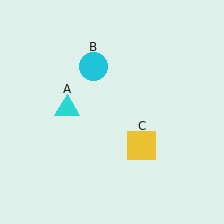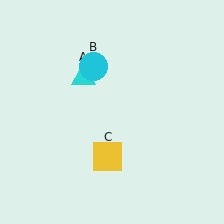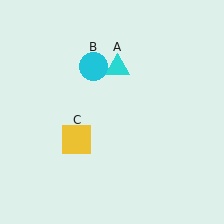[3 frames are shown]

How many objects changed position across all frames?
2 objects changed position: cyan triangle (object A), yellow square (object C).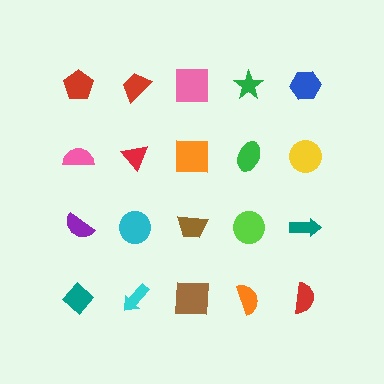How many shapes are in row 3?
5 shapes.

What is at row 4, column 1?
A teal diamond.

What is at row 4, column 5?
A red semicircle.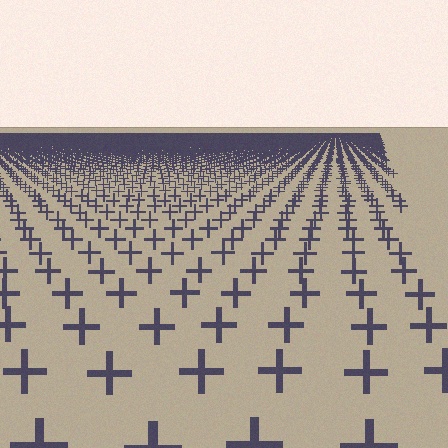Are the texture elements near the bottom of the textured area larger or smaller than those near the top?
Larger. Near the bottom, elements are closer to the viewer and appear at a bigger on-screen size.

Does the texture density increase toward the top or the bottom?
Density increases toward the top.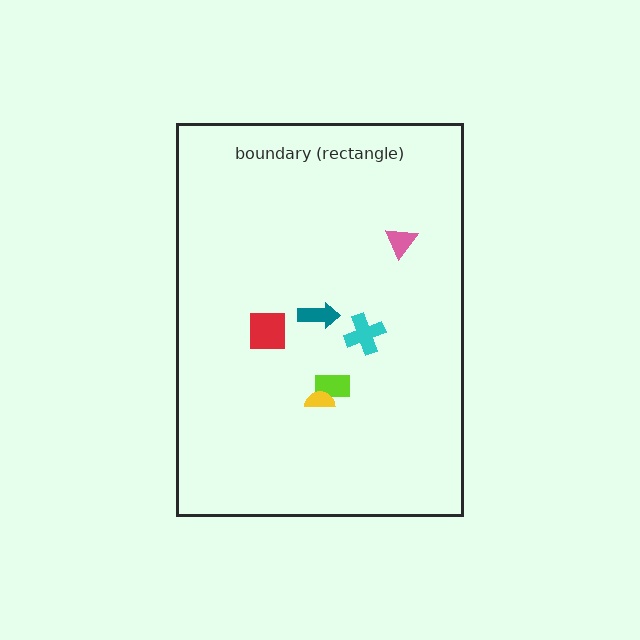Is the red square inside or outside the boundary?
Inside.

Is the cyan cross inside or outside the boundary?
Inside.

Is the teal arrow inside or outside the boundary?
Inside.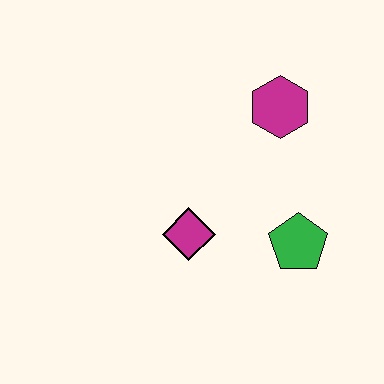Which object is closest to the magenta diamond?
The green pentagon is closest to the magenta diamond.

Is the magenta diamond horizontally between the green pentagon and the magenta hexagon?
No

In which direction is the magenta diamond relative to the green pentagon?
The magenta diamond is to the left of the green pentagon.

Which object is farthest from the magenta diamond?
The magenta hexagon is farthest from the magenta diamond.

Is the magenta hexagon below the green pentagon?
No